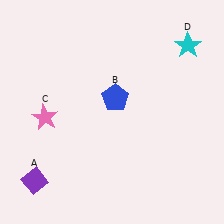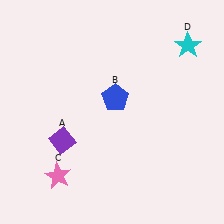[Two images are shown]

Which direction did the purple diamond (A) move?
The purple diamond (A) moved up.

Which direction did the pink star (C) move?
The pink star (C) moved down.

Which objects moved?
The objects that moved are: the purple diamond (A), the pink star (C).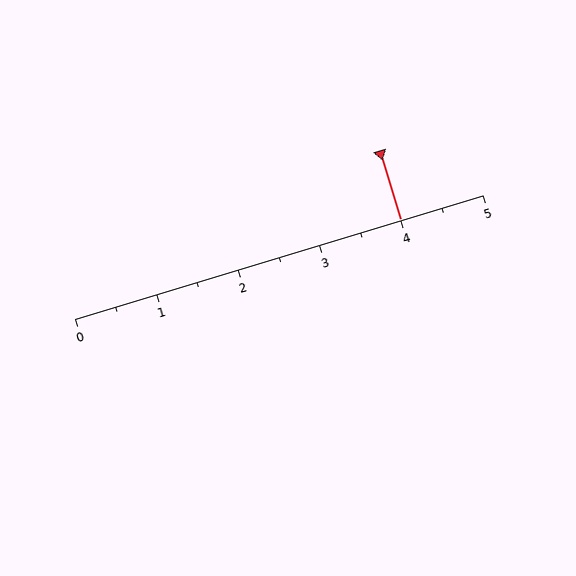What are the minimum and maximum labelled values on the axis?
The axis runs from 0 to 5.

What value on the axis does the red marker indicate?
The marker indicates approximately 4.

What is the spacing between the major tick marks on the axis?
The major ticks are spaced 1 apart.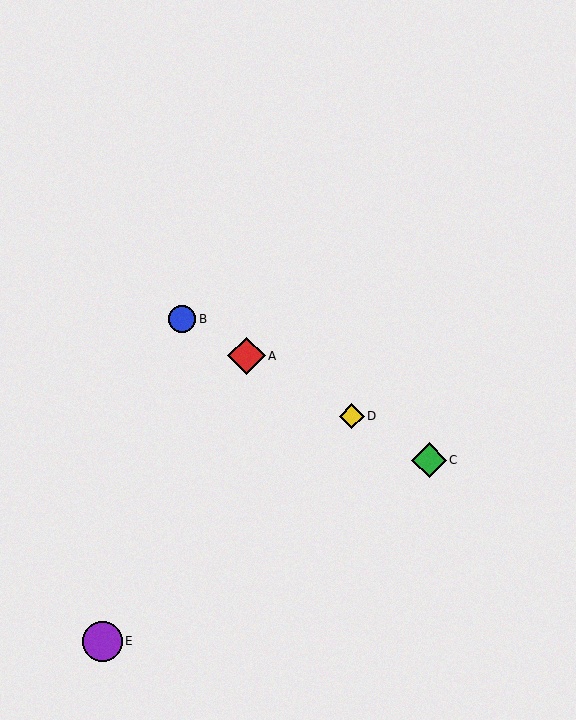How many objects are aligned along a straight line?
4 objects (A, B, C, D) are aligned along a straight line.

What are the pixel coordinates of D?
Object D is at (352, 416).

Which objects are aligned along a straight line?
Objects A, B, C, D are aligned along a straight line.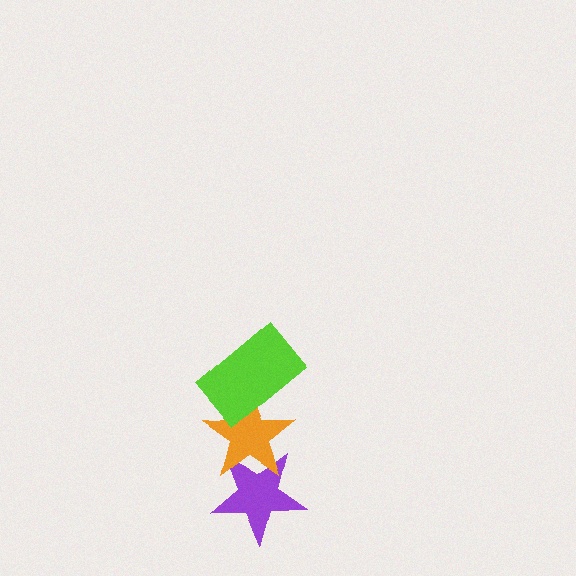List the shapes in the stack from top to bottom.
From top to bottom: the lime rectangle, the orange star, the purple star.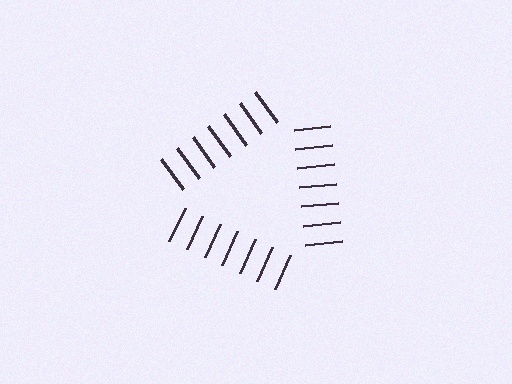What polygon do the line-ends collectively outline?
An illusory triangle — the line segments terminate on its edges but no continuous stroke is drawn.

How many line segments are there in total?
21 — 7 along each of the 3 edges.